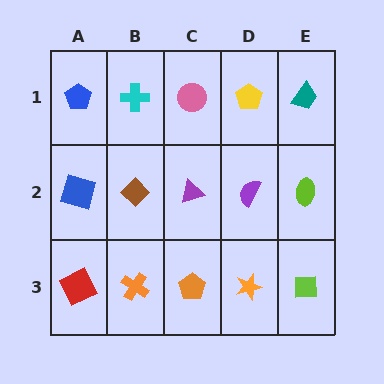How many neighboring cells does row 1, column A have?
2.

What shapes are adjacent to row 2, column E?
A teal trapezoid (row 1, column E), a lime square (row 3, column E), a purple semicircle (row 2, column D).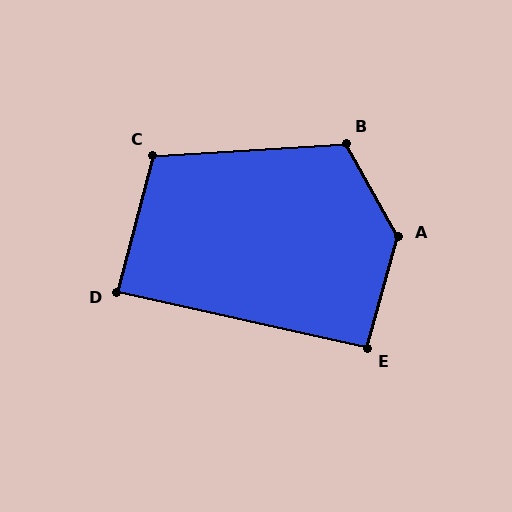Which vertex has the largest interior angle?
A, at approximately 135 degrees.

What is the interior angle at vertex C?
Approximately 108 degrees (obtuse).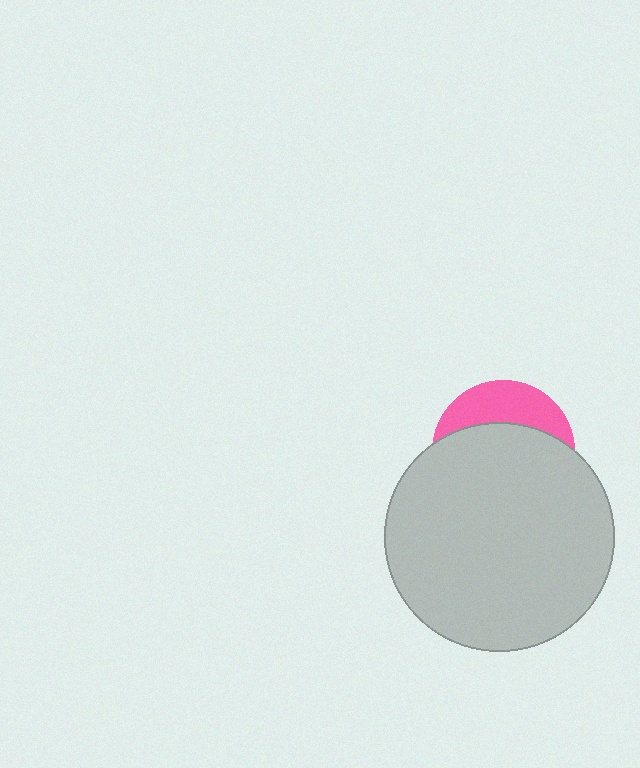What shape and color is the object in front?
The object in front is a light gray circle.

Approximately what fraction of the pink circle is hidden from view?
Roughly 69% of the pink circle is hidden behind the light gray circle.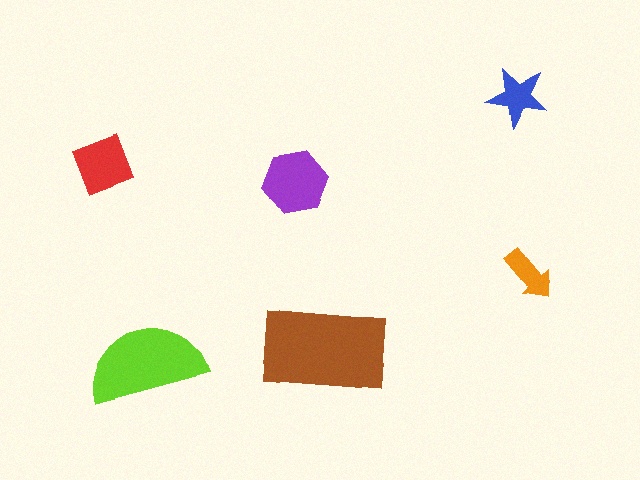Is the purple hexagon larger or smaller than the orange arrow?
Larger.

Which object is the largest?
The brown rectangle.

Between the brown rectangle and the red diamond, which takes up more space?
The brown rectangle.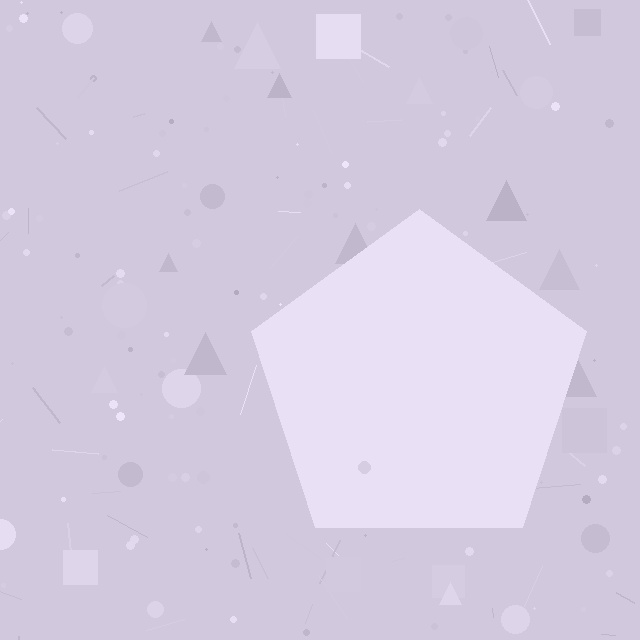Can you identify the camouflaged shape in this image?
The camouflaged shape is a pentagon.